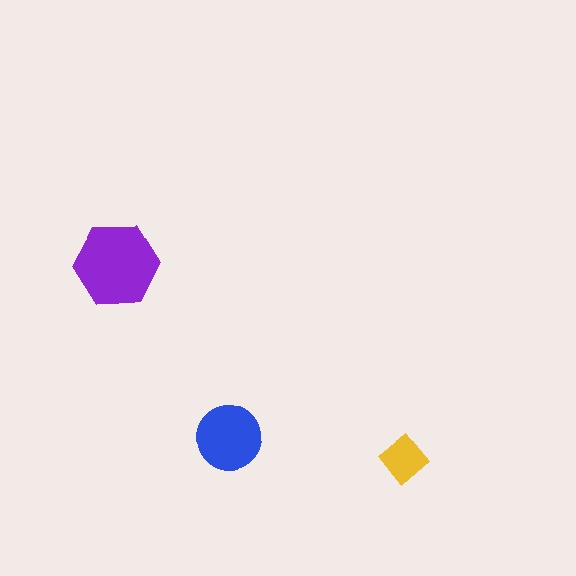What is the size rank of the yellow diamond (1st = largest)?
3rd.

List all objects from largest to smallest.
The purple hexagon, the blue circle, the yellow diamond.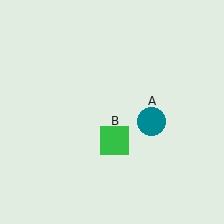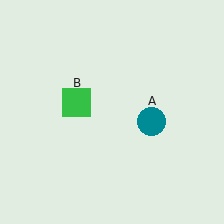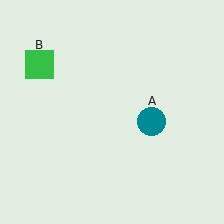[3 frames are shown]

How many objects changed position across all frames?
1 object changed position: green square (object B).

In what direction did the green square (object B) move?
The green square (object B) moved up and to the left.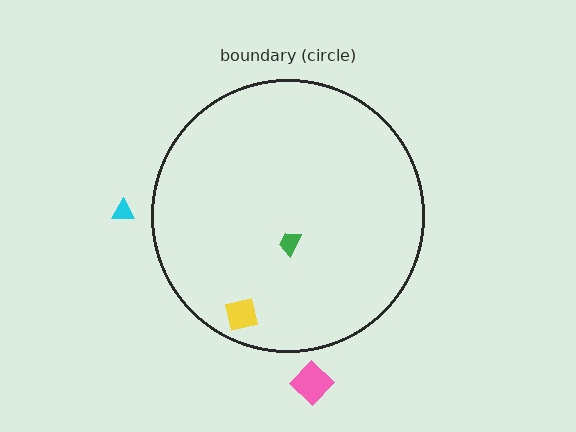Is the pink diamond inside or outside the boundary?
Outside.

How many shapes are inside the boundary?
2 inside, 2 outside.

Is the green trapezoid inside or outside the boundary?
Inside.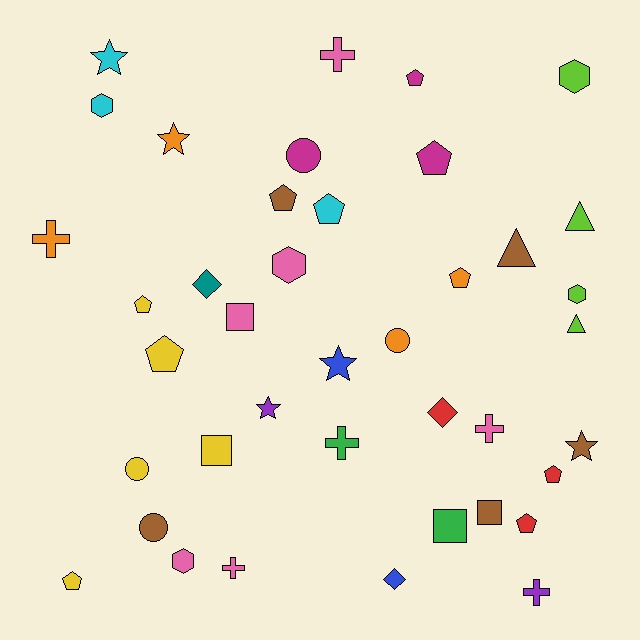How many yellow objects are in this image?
There are 5 yellow objects.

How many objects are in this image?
There are 40 objects.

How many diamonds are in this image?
There are 3 diamonds.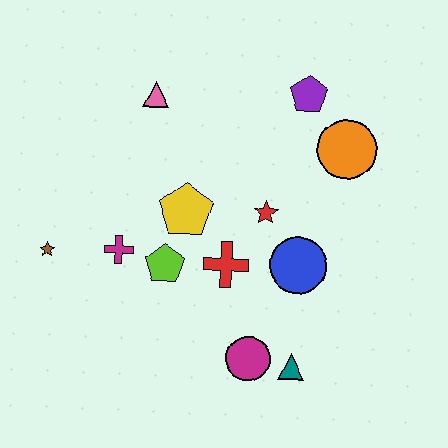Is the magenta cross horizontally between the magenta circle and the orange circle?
No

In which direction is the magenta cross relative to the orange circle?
The magenta cross is to the left of the orange circle.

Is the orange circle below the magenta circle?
No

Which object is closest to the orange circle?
The purple pentagon is closest to the orange circle.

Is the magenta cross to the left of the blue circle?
Yes